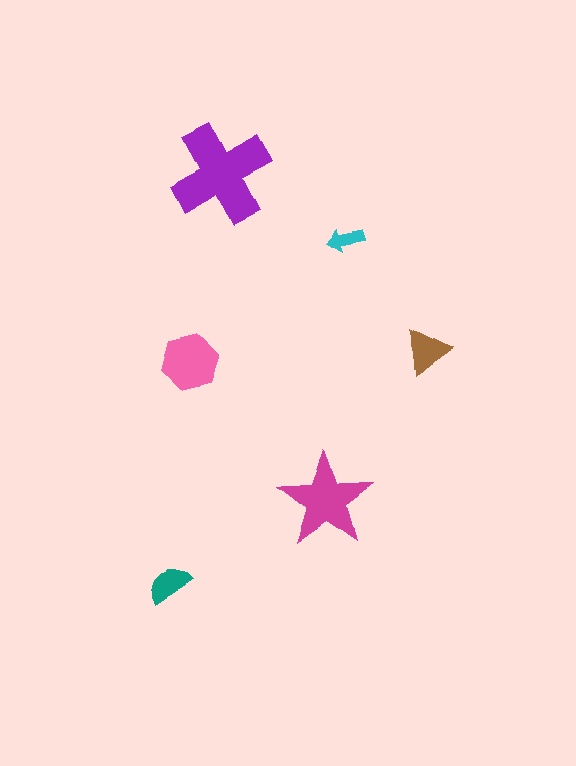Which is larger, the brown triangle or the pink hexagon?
The pink hexagon.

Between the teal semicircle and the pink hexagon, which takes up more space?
The pink hexagon.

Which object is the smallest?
The cyan arrow.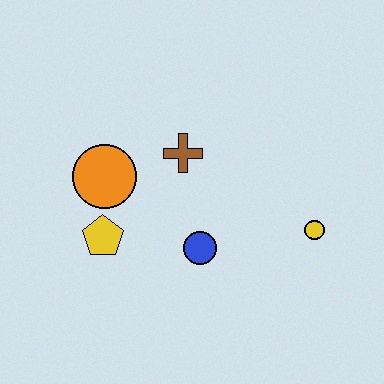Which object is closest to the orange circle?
The yellow pentagon is closest to the orange circle.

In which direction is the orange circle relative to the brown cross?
The orange circle is to the left of the brown cross.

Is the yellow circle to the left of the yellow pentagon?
No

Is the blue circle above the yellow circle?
No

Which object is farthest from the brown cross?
The yellow circle is farthest from the brown cross.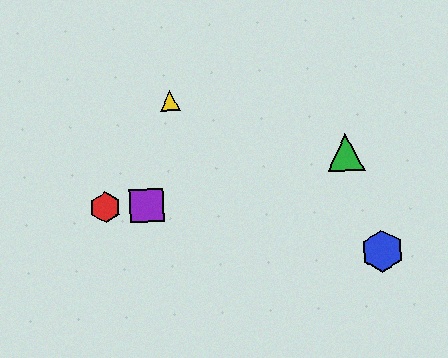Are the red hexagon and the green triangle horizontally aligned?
No, the red hexagon is at y≈208 and the green triangle is at y≈152.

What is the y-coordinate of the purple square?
The purple square is at y≈206.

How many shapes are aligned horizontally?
2 shapes (the red hexagon, the purple square) are aligned horizontally.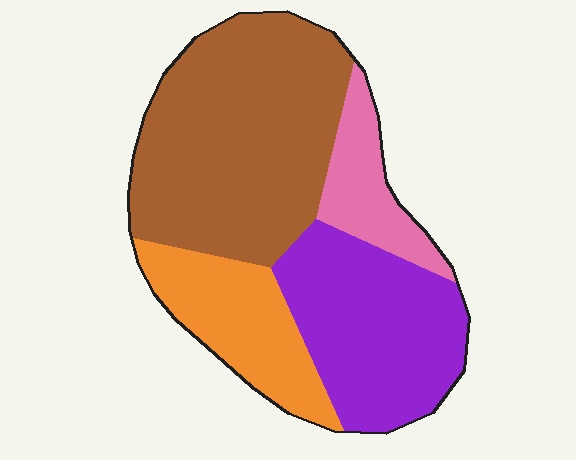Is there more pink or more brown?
Brown.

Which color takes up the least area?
Pink, at roughly 10%.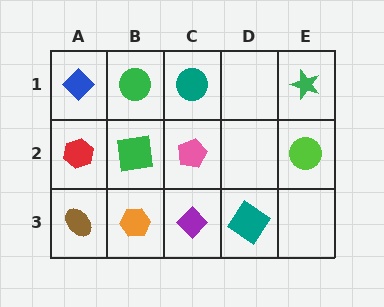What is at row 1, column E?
A green star.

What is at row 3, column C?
A purple diamond.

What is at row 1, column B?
A green circle.